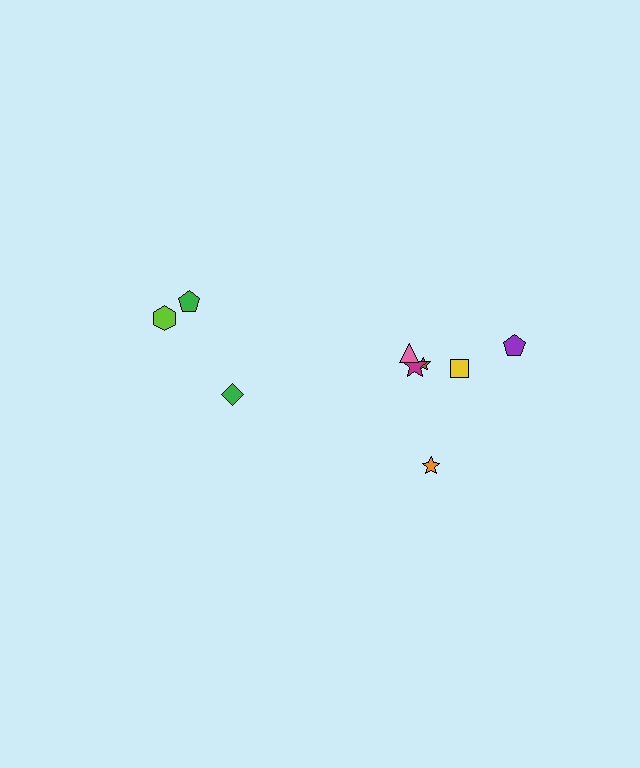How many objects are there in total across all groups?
There are 9 objects.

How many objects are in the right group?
There are 6 objects.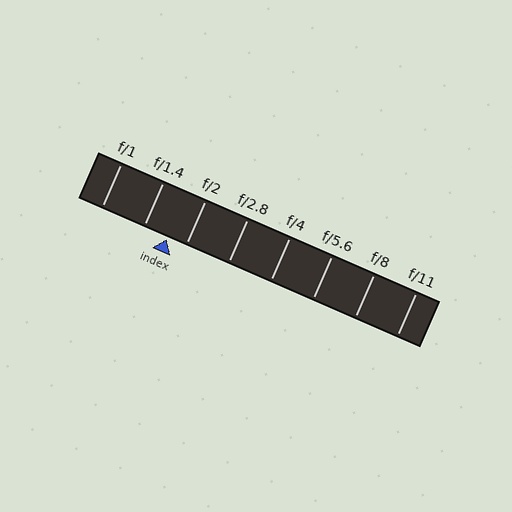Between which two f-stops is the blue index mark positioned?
The index mark is between f/1.4 and f/2.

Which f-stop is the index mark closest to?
The index mark is closest to f/2.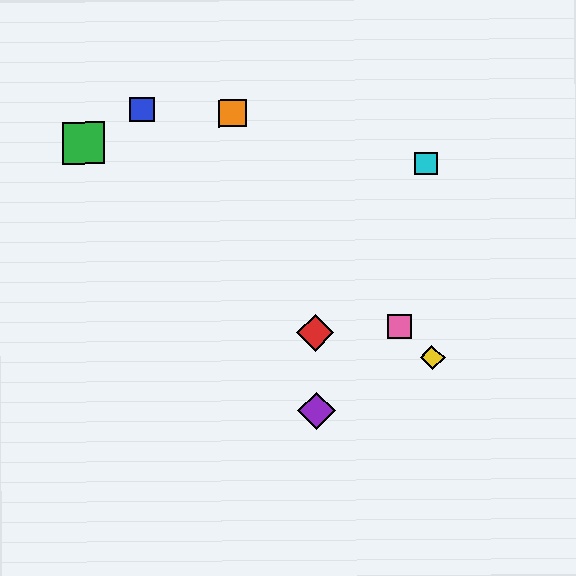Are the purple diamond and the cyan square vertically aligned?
No, the purple diamond is at x≈316 and the cyan square is at x≈426.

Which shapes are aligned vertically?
The red diamond, the purple diamond are aligned vertically.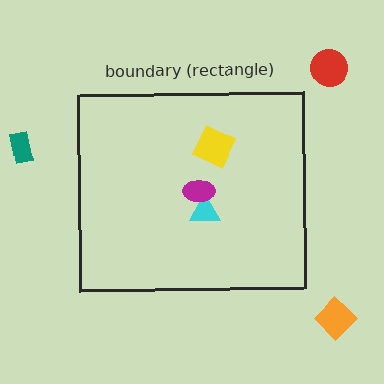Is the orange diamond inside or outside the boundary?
Outside.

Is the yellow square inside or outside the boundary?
Inside.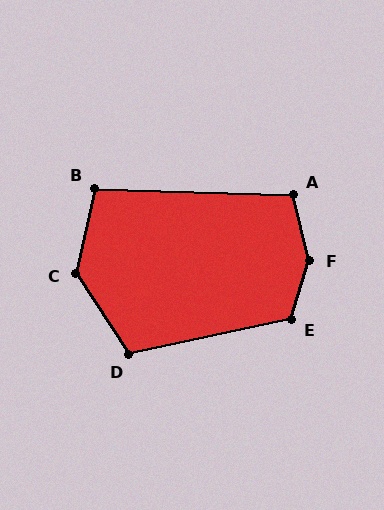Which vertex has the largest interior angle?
F, at approximately 148 degrees.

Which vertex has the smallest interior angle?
B, at approximately 101 degrees.